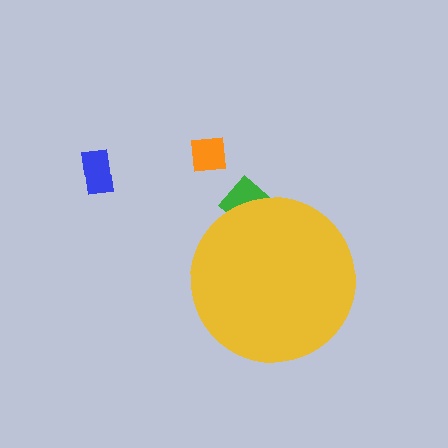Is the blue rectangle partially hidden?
No, the blue rectangle is fully visible.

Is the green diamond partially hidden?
Yes, the green diamond is partially hidden behind the yellow circle.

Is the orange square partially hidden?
No, the orange square is fully visible.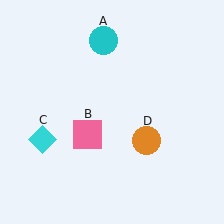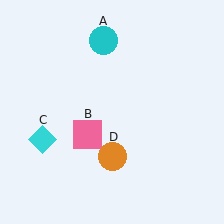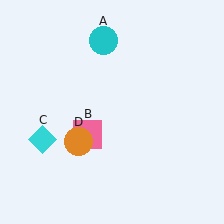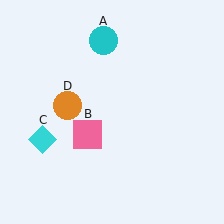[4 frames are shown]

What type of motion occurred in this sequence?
The orange circle (object D) rotated clockwise around the center of the scene.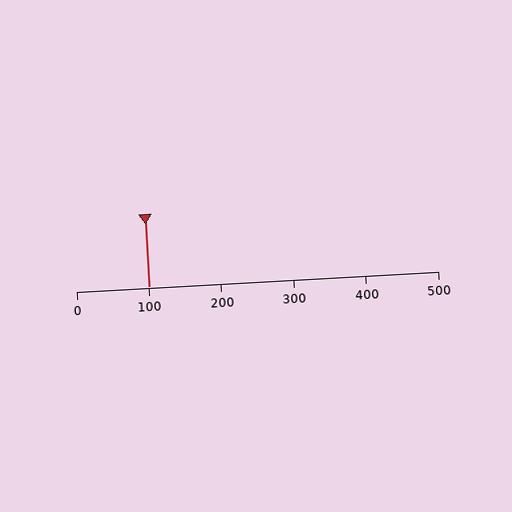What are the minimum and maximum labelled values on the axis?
The axis runs from 0 to 500.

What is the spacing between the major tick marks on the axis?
The major ticks are spaced 100 apart.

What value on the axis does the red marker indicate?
The marker indicates approximately 100.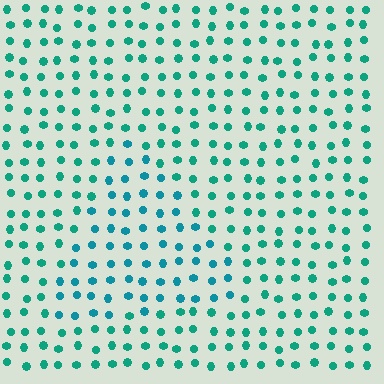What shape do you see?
I see a triangle.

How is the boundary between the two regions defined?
The boundary is defined purely by a slight shift in hue (about 22 degrees). Spacing, size, and orientation are identical on both sides.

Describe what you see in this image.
The image is filled with small teal elements in a uniform arrangement. A triangle-shaped region is visible where the elements are tinted to a slightly different hue, forming a subtle color boundary.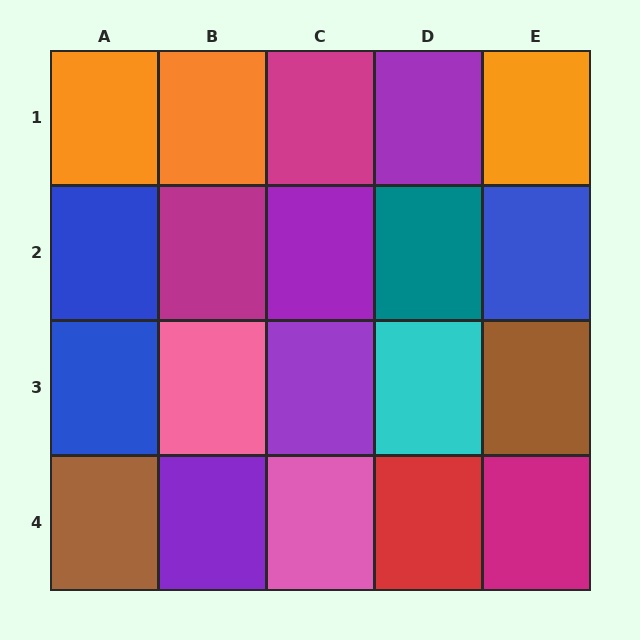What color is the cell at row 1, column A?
Orange.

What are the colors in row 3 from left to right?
Blue, pink, purple, cyan, brown.